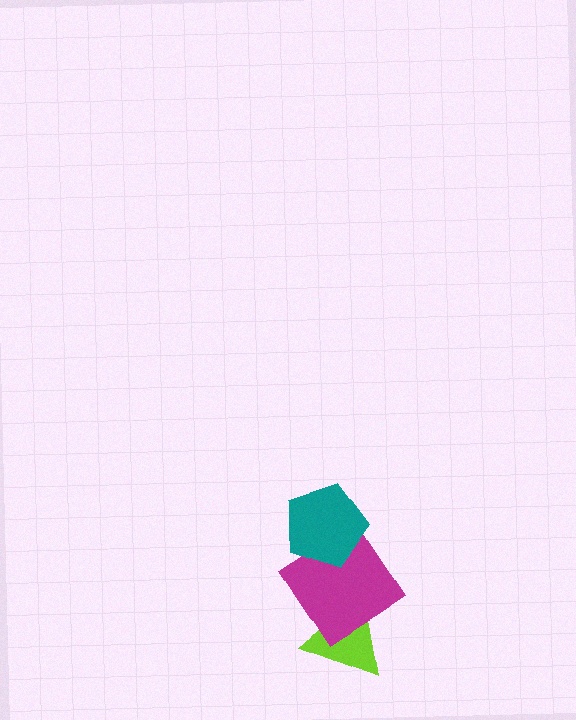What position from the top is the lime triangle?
The lime triangle is 3rd from the top.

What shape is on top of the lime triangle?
The magenta diamond is on top of the lime triangle.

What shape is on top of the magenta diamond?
The teal pentagon is on top of the magenta diamond.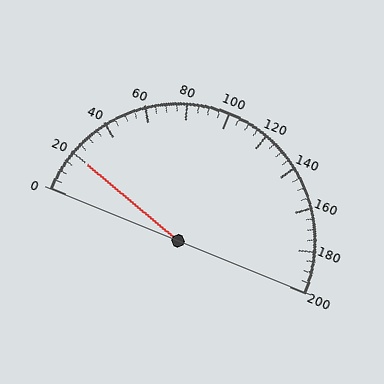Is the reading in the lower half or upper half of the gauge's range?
The reading is in the lower half of the range (0 to 200).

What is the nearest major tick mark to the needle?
The nearest major tick mark is 20.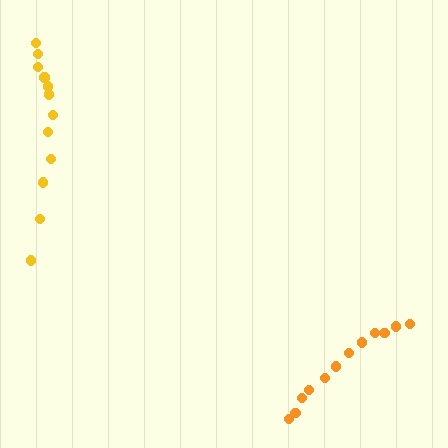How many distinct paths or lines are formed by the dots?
There are 2 distinct paths.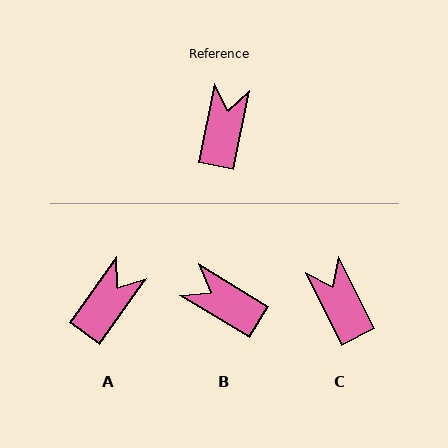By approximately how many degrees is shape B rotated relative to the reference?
Approximately 70 degrees counter-clockwise.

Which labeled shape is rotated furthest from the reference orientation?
B, about 70 degrees away.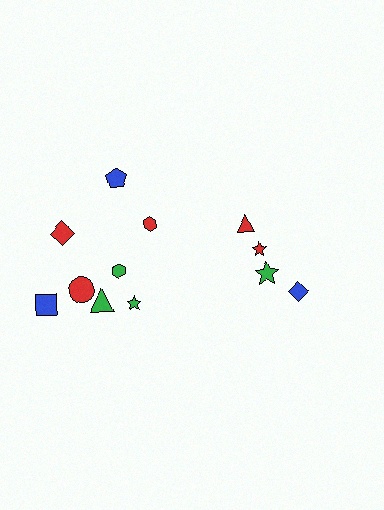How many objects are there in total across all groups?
There are 12 objects.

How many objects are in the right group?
There are 4 objects.